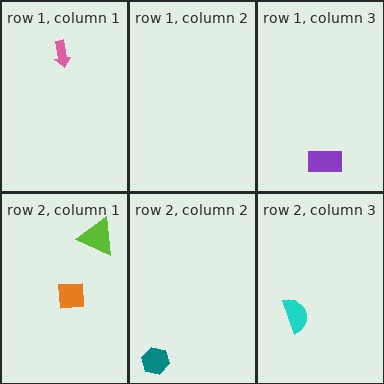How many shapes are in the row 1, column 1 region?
1.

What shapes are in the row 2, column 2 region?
The teal hexagon.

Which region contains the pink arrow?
The row 1, column 1 region.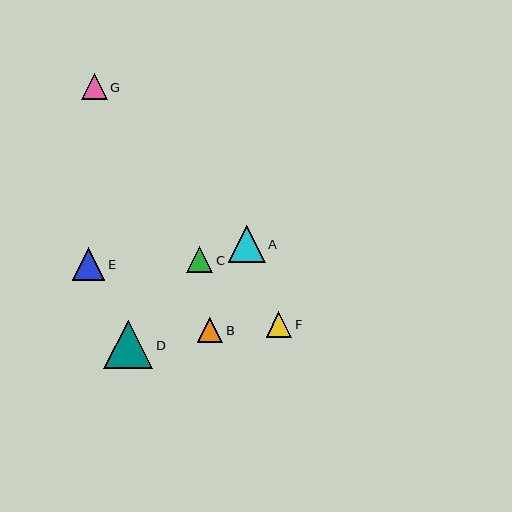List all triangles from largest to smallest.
From largest to smallest: D, A, E, C, G, B, F.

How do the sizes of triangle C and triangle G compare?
Triangle C and triangle G are approximately the same size.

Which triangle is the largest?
Triangle D is the largest with a size of approximately 49 pixels.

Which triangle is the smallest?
Triangle F is the smallest with a size of approximately 25 pixels.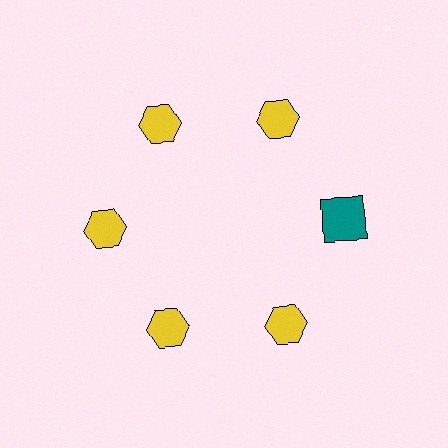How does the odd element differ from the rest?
It differs in both color (teal instead of yellow) and shape (square instead of hexagon).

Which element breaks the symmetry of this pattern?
The teal square at roughly the 3 o'clock position breaks the symmetry. All other shapes are yellow hexagons.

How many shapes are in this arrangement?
There are 6 shapes arranged in a ring pattern.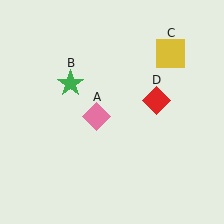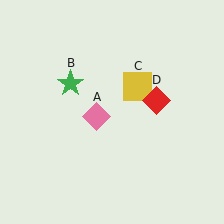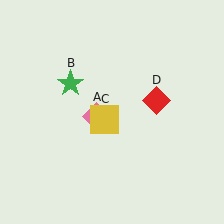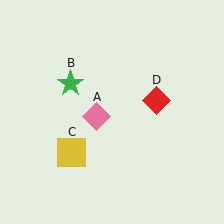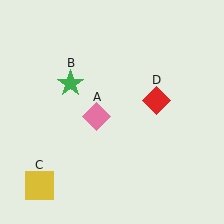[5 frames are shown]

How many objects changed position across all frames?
1 object changed position: yellow square (object C).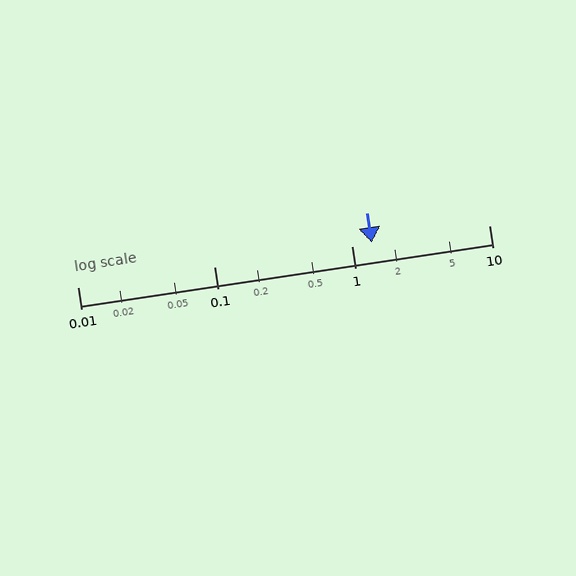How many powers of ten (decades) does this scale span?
The scale spans 3 decades, from 0.01 to 10.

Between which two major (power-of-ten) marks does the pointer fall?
The pointer is between 1 and 10.